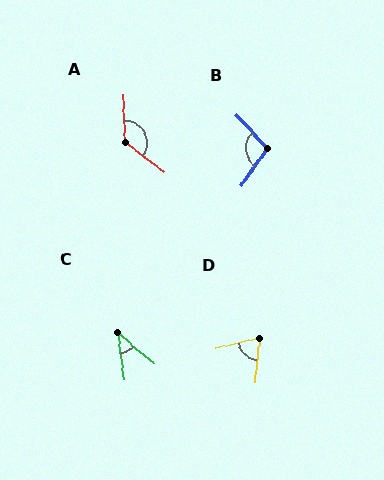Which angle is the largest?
A, at approximately 128 degrees.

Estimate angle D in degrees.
Approximately 70 degrees.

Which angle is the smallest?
C, at approximately 42 degrees.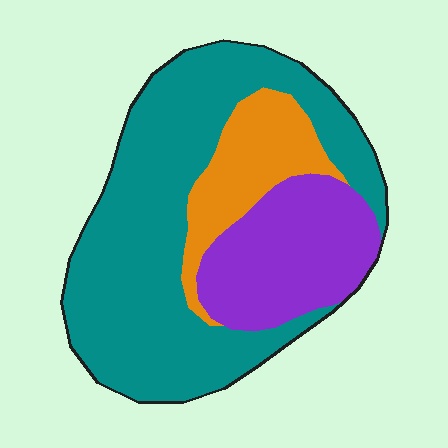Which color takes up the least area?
Orange, at roughly 15%.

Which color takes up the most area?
Teal, at roughly 60%.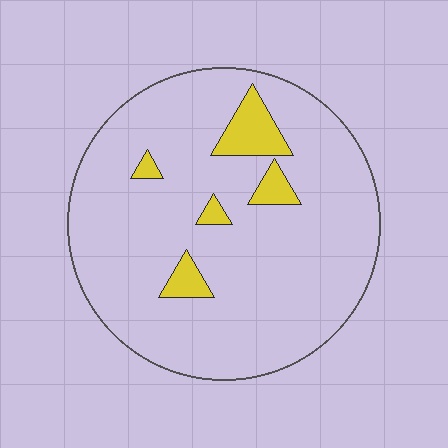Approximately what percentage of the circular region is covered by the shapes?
Approximately 10%.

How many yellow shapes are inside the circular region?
5.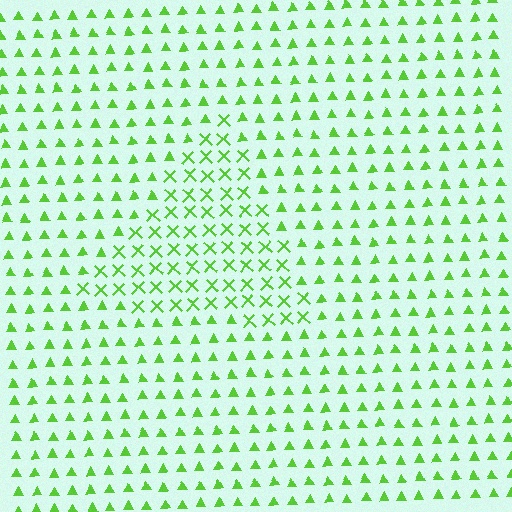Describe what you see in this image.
The image is filled with small lime elements arranged in a uniform grid. A triangle-shaped region contains X marks, while the surrounding area contains triangles. The boundary is defined purely by the change in element shape.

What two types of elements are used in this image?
The image uses X marks inside the triangle region and triangles outside it.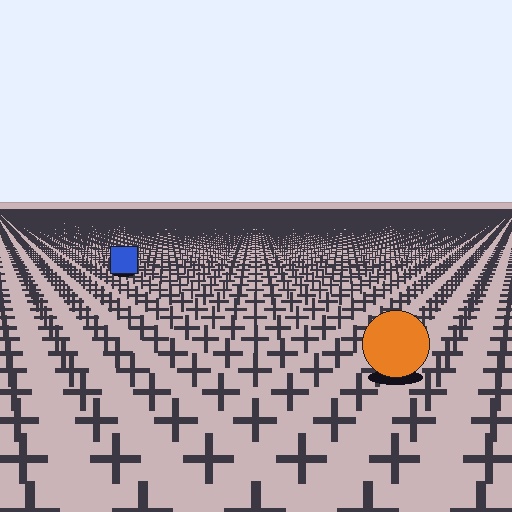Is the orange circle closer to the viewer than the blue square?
Yes. The orange circle is closer — you can tell from the texture gradient: the ground texture is coarser near it.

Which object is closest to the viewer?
The orange circle is closest. The texture marks near it are larger and more spread out.